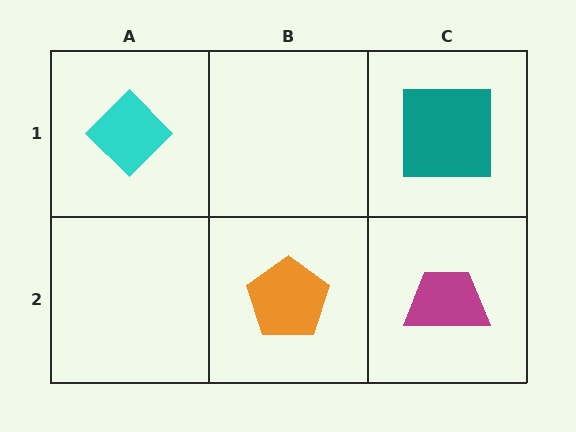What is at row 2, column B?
An orange pentagon.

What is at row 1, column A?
A cyan diamond.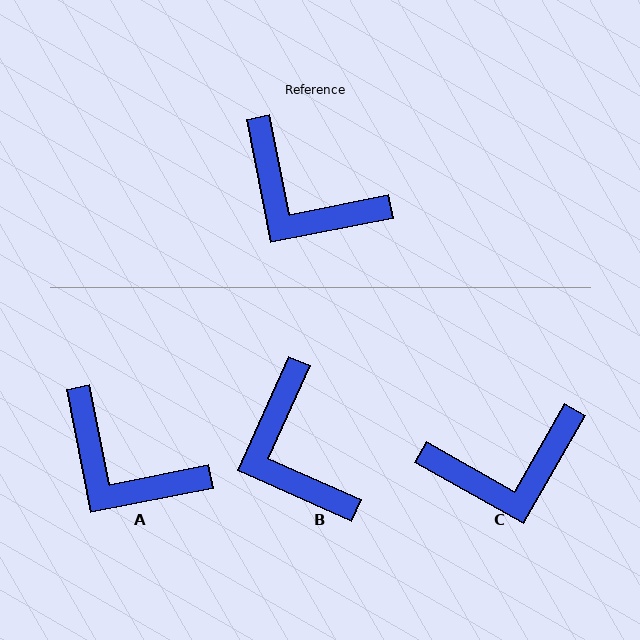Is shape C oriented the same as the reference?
No, it is off by about 49 degrees.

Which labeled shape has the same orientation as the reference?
A.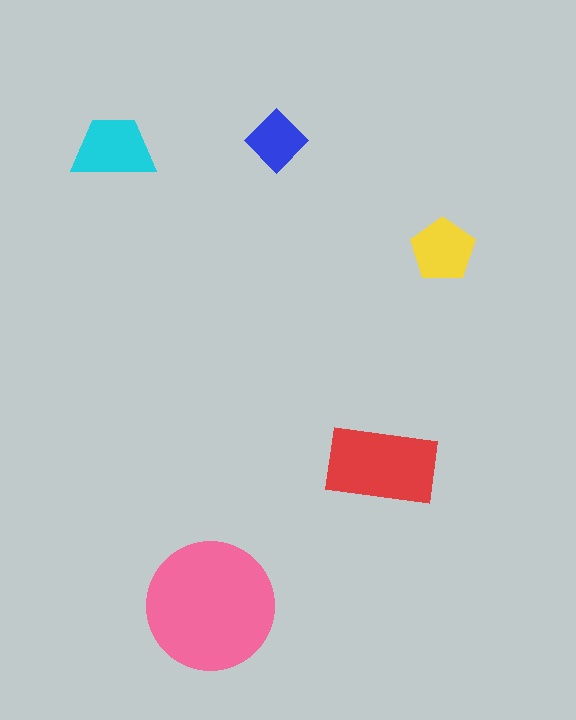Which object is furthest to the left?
The cyan trapezoid is leftmost.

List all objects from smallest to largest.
The blue diamond, the yellow pentagon, the cyan trapezoid, the red rectangle, the pink circle.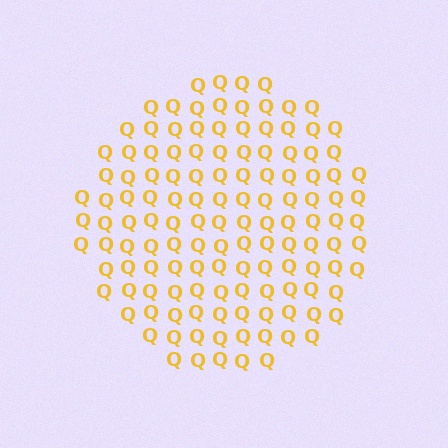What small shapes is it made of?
It is made of small letter Q's.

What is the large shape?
The large shape is a circle.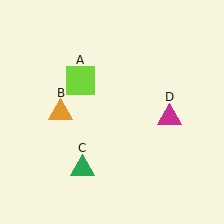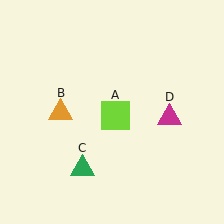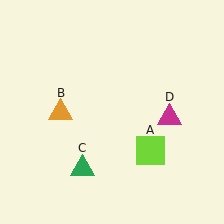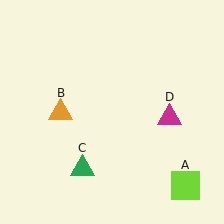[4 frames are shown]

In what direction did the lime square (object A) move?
The lime square (object A) moved down and to the right.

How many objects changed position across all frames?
1 object changed position: lime square (object A).